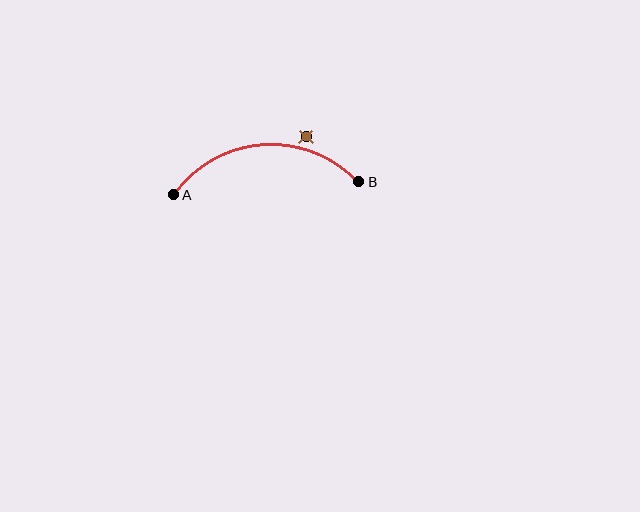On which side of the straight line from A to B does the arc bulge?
The arc bulges above the straight line connecting A and B.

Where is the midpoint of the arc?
The arc midpoint is the point on the curve farthest from the straight line joining A and B. It sits above that line.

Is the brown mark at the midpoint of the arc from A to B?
No — the brown mark does not lie on the arc at all. It sits slightly outside the curve.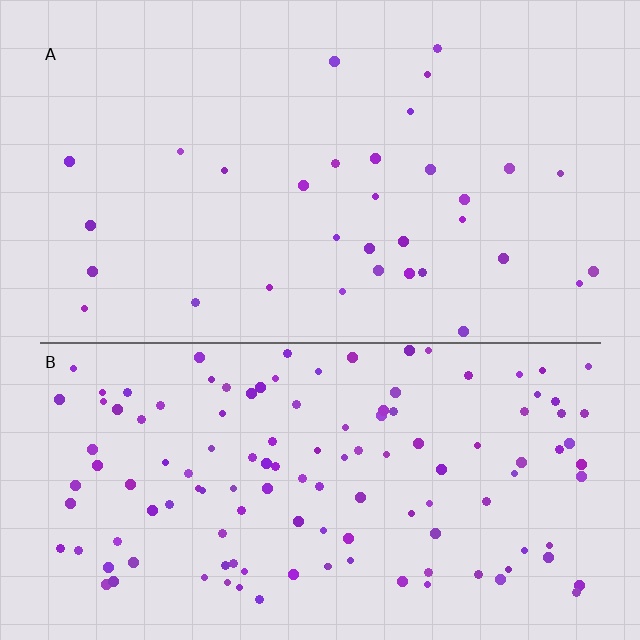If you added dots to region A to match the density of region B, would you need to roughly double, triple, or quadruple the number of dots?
Approximately quadruple.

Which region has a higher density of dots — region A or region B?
B (the bottom).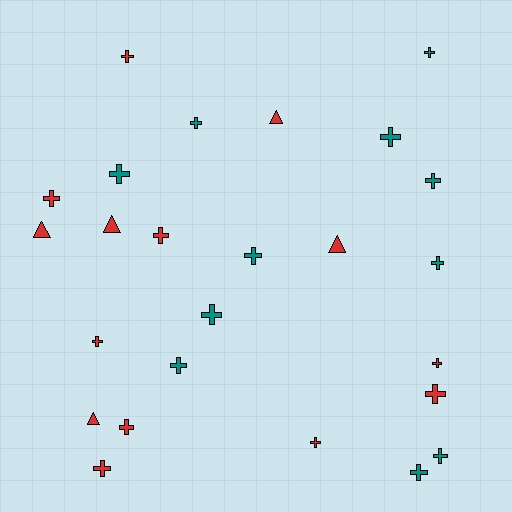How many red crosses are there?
There are 9 red crosses.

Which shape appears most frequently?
Cross, with 20 objects.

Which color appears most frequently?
Red, with 14 objects.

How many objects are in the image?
There are 25 objects.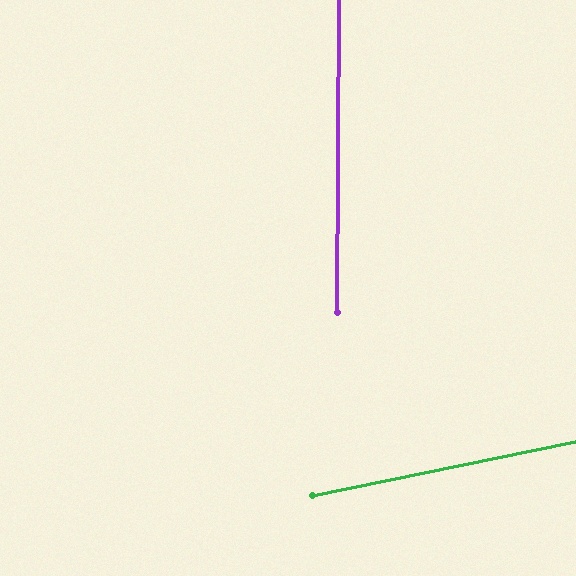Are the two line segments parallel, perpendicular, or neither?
Neither parallel nor perpendicular — they differ by about 78°.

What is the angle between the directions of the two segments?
Approximately 78 degrees.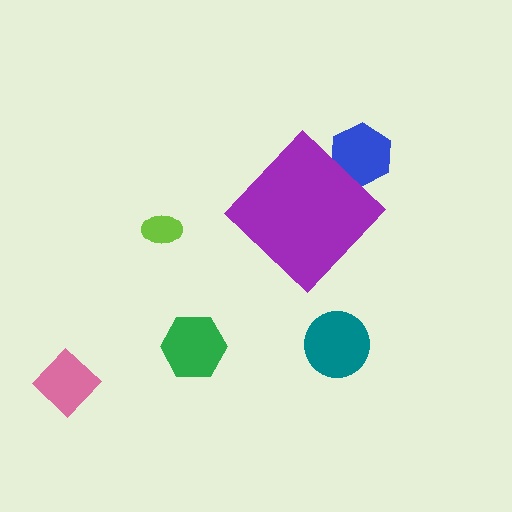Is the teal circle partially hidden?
No, the teal circle is fully visible.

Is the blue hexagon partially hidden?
Yes, the blue hexagon is partially hidden behind the purple diamond.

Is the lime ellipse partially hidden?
No, the lime ellipse is fully visible.